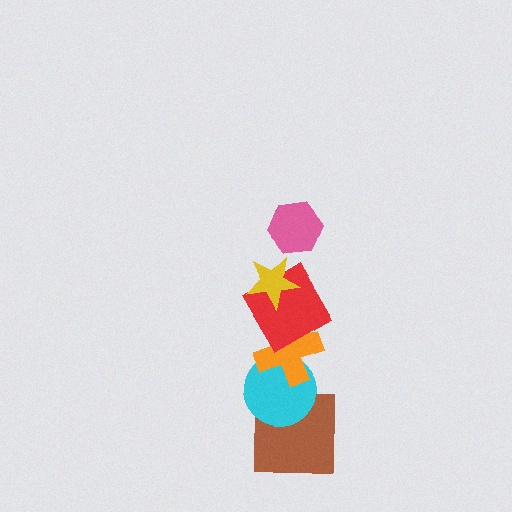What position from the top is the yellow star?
The yellow star is 2nd from the top.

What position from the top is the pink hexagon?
The pink hexagon is 1st from the top.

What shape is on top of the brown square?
The cyan circle is on top of the brown square.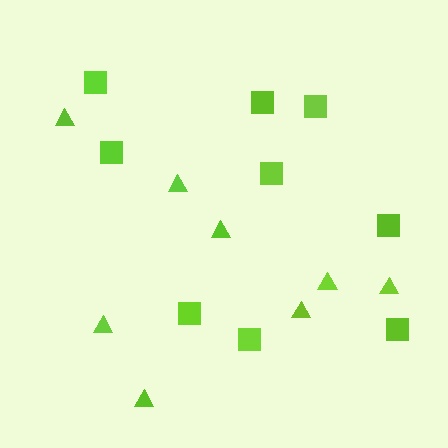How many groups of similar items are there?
There are 2 groups: one group of squares (9) and one group of triangles (8).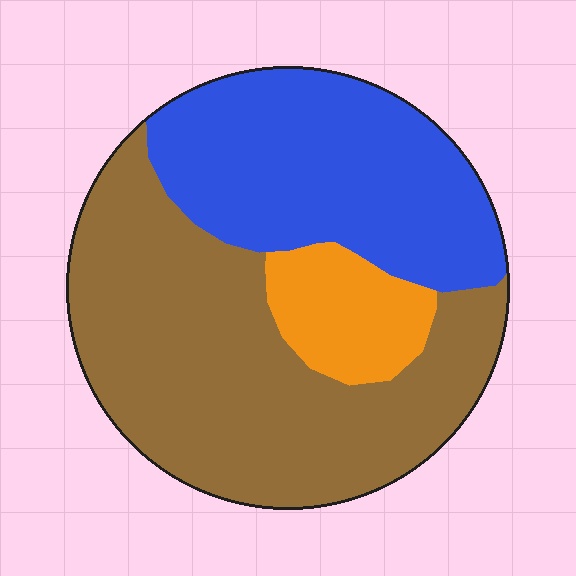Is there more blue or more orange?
Blue.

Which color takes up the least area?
Orange, at roughly 10%.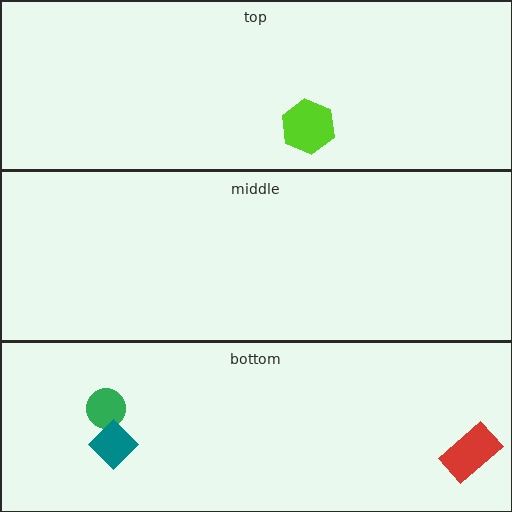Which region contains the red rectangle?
The bottom region.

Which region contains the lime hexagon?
The top region.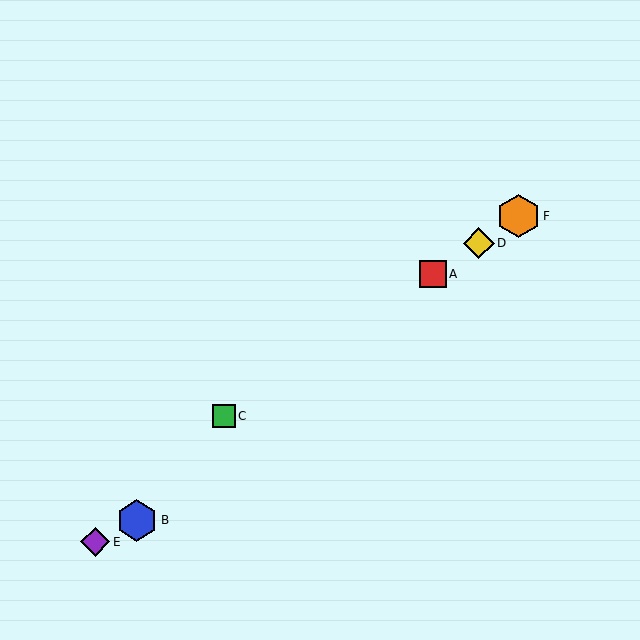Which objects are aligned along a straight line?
Objects A, C, D, F are aligned along a straight line.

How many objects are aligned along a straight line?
4 objects (A, C, D, F) are aligned along a straight line.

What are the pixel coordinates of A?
Object A is at (433, 274).